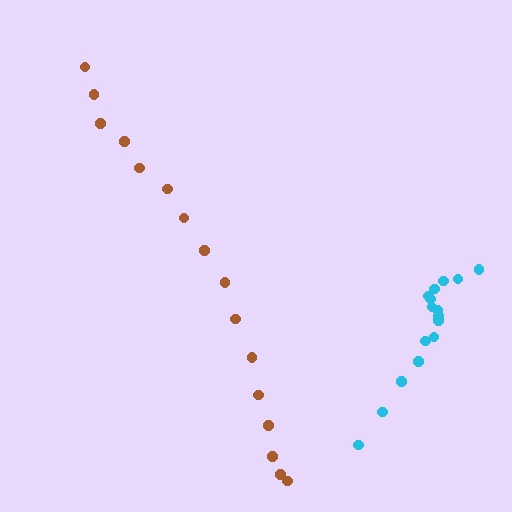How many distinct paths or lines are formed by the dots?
There are 2 distinct paths.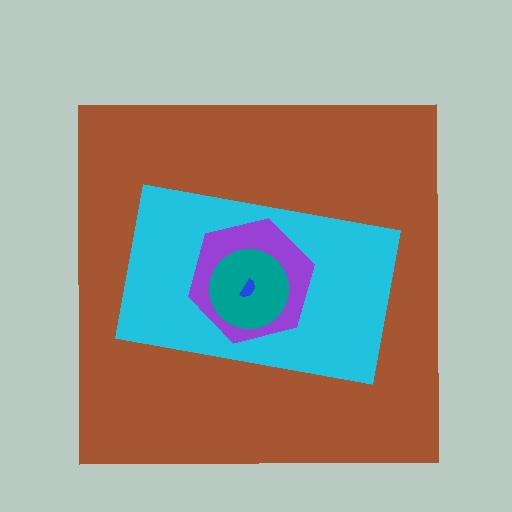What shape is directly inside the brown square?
The cyan rectangle.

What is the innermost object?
The blue semicircle.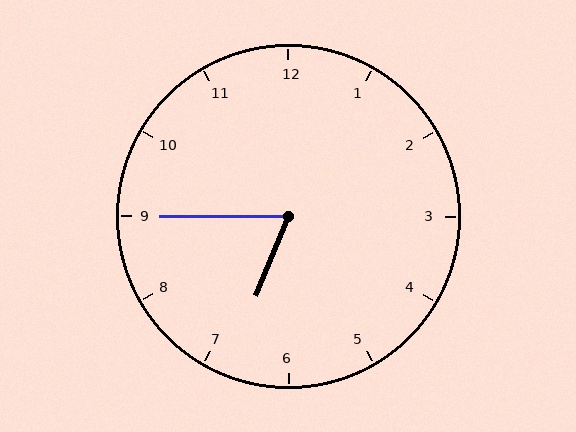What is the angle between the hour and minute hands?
Approximately 68 degrees.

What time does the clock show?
6:45.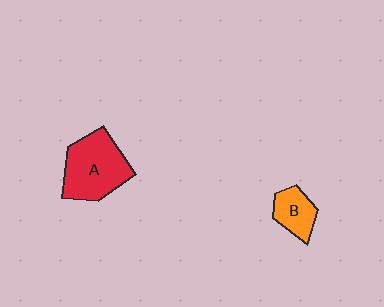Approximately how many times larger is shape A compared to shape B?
Approximately 2.1 times.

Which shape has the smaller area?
Shape B (orange).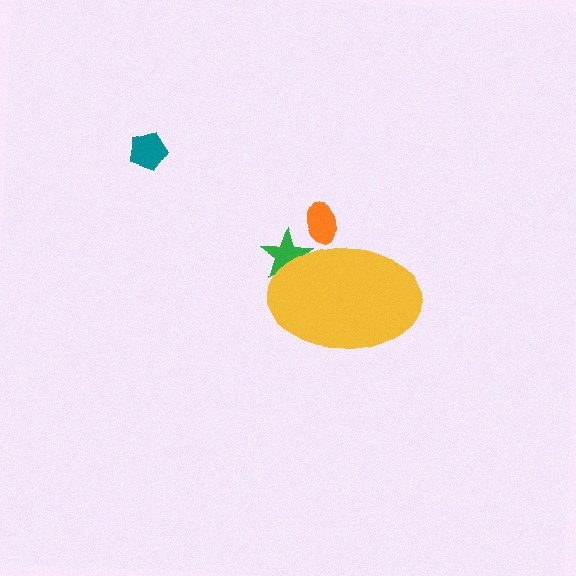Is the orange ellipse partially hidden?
Yes, the orange ellipse is partially hidden behind the yellow ellipse.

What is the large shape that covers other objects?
A yellow ellipse.